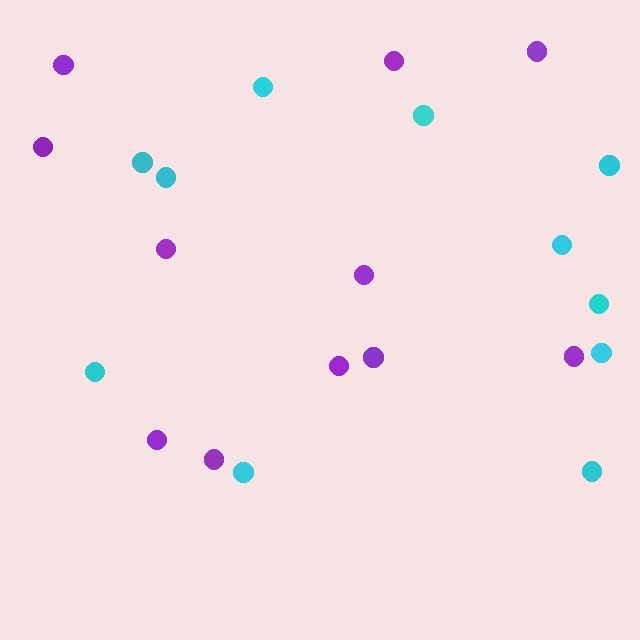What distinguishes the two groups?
There are 2 groups: one group of purple circles (11) and one group of cyan circles (11).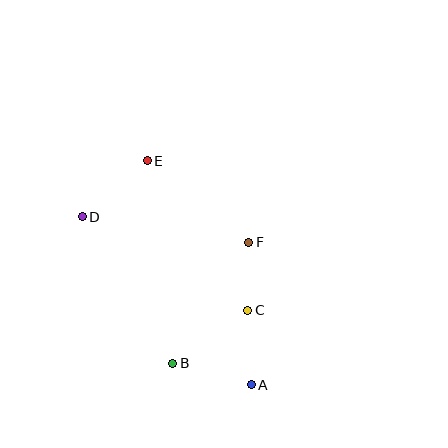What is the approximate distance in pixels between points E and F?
The distance between E and F is approximately 130 pixels.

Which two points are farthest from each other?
Points A and E are farthest from each other.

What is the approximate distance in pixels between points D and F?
The distance between D and F is approximately 169 pixels.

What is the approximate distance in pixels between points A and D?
The distance between A and D is approximately 239 pixels.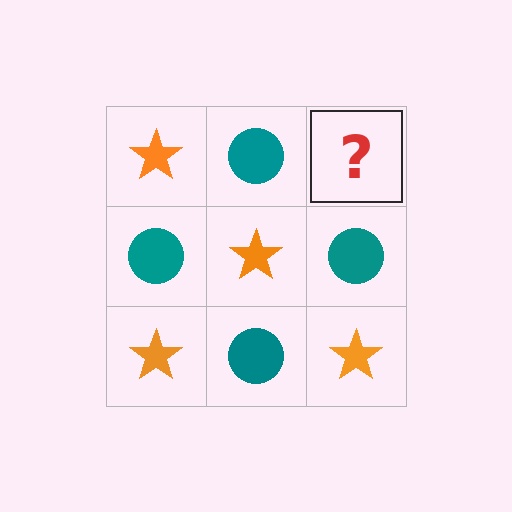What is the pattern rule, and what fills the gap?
The rule is that it alternates orange star and teal circle in a checkerboard pattern. The gap should be filled with an orange star.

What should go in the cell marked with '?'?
The missing cell should contain an orange star.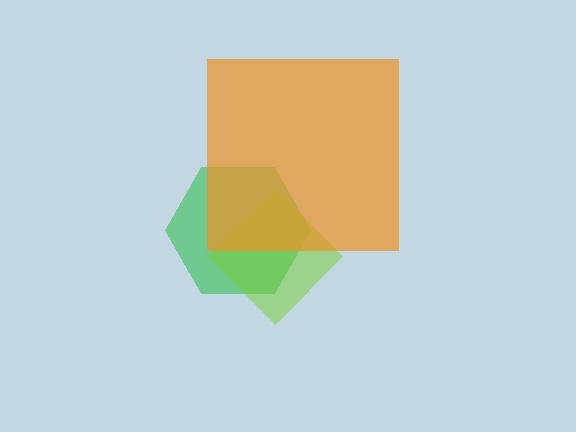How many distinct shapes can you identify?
There are 3 distinct shapes: a green hexagon, a lime diamond, an orange square.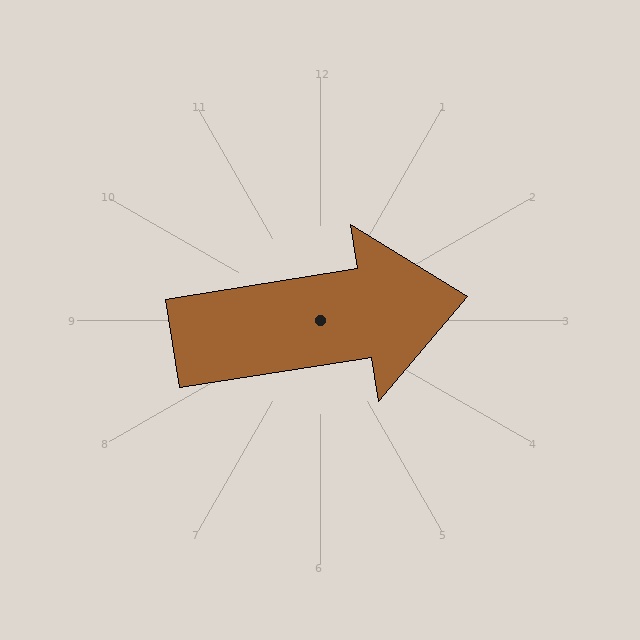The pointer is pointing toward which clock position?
Roughly 3 o'clock.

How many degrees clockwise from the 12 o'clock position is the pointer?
Approximately 81 degrees.